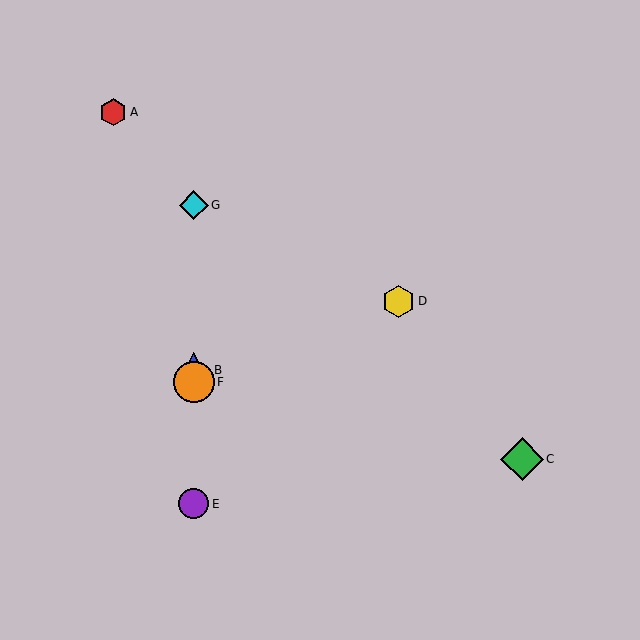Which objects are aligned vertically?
Objects B, E, F, G are aligned vertically.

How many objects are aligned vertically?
4 objects (B, E, F, G) are aligned vertically.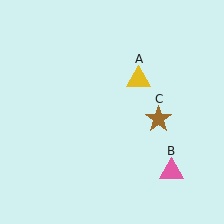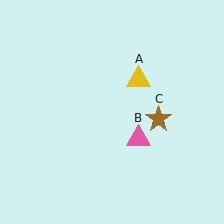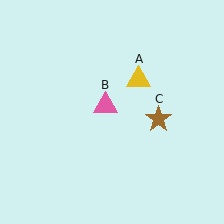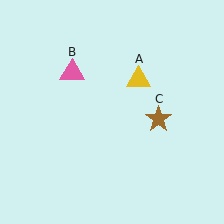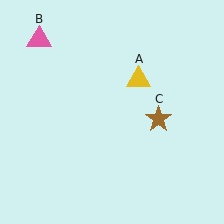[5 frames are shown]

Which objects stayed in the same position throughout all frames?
Yellow triangle (object A) and brown star (object C) remained stationary.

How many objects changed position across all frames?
1 object changed position: pink triangle (object B).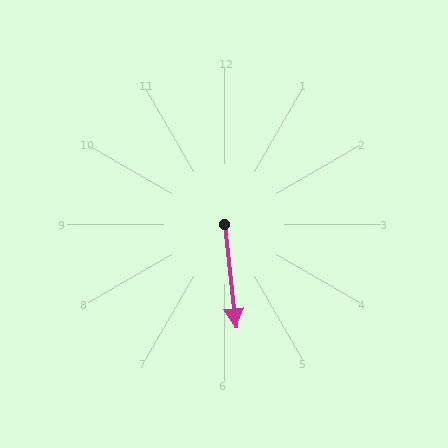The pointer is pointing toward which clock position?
Roughly 6 o'clock.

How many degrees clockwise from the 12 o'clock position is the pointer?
Approximately 174 degrees.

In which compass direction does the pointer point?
South.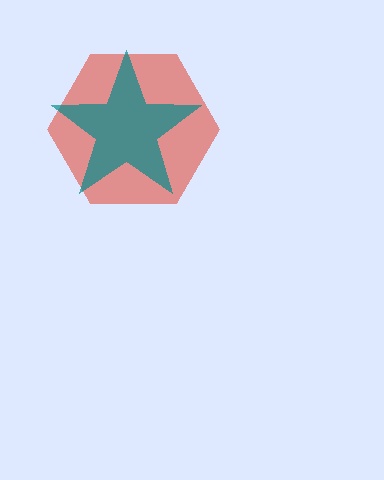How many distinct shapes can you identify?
There are 2 distinct shapes: a red hexagon, a teal star.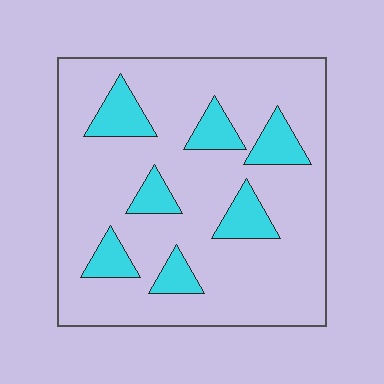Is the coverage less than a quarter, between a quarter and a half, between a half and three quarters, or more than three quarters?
Less than a quarter.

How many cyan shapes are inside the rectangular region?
7.